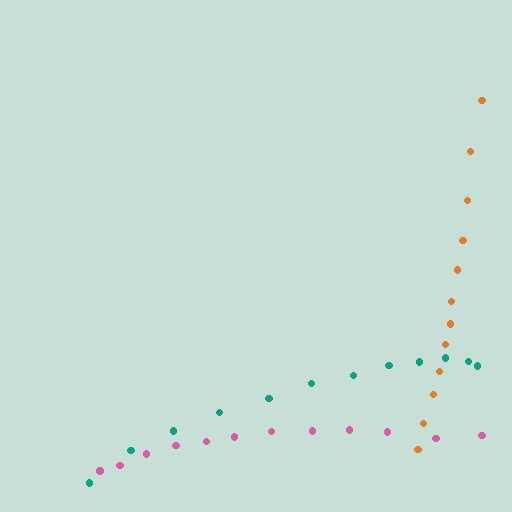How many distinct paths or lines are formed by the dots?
There are 3 distinct paths.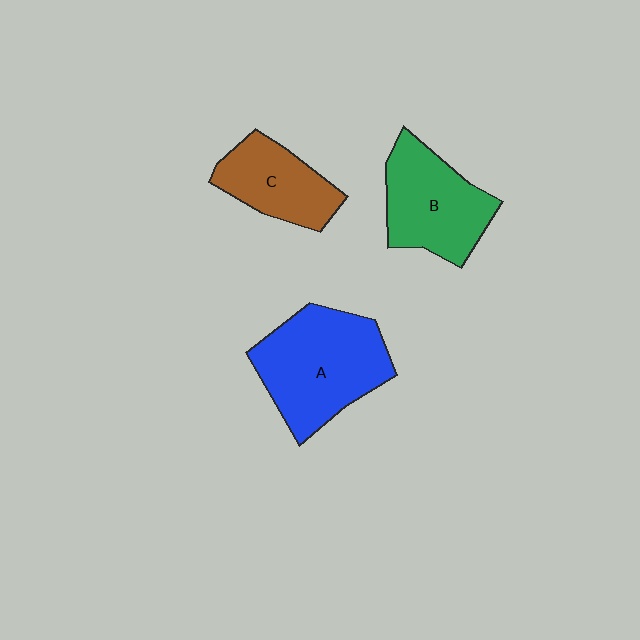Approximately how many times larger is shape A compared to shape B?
Approximately 1.3 times.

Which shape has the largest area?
Shape A (blue).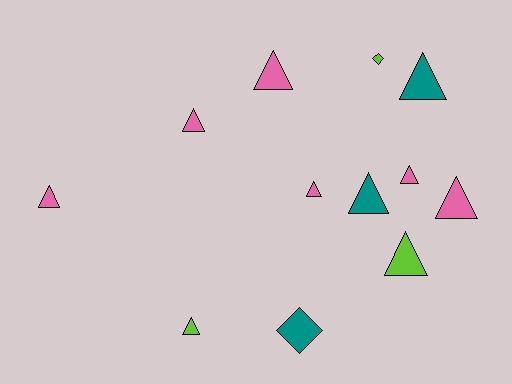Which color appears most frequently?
Pink, with 6 objects.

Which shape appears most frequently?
Triangle, with 10 objects.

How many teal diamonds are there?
There is 1 teal diamond.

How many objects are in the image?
There are 12 objects.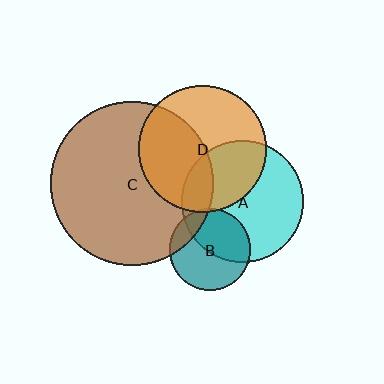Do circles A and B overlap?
Yes.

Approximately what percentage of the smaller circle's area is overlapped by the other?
Approximately 45%.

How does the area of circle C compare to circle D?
Approximately 1.6 times.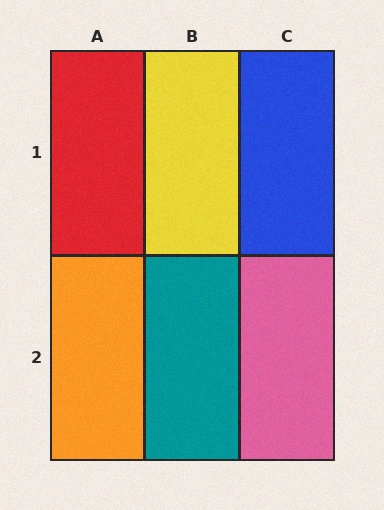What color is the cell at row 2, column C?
Pink.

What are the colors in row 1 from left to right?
Red, yellow, blue.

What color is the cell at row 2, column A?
Orange.